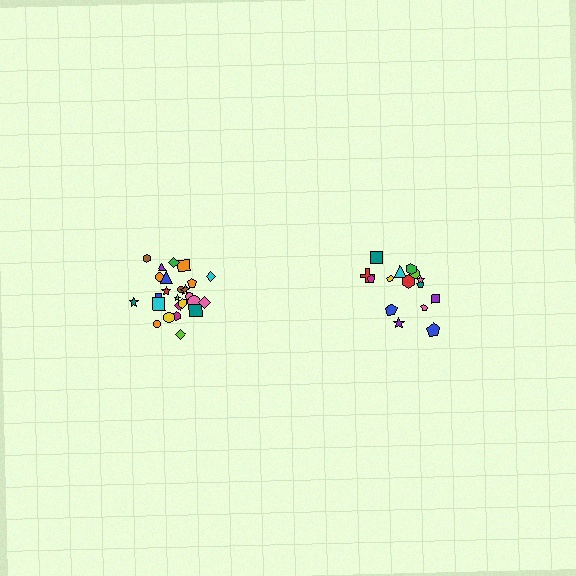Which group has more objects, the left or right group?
The left group.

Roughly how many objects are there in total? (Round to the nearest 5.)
Roughly 40 objects in total.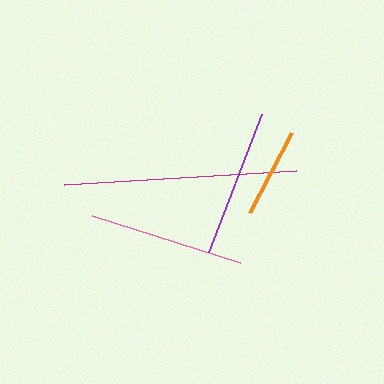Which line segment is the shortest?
The orange line is the shortest at approximately 90 pixels.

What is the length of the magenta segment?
The magenta segment is approximately 232 pixels long.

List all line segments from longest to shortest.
From longest to shortest: magenta, pink, purple, orange.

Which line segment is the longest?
The magenta line is the longest at approximately 232 pixels.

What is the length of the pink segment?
The pink segment is approximately 155 pixels long.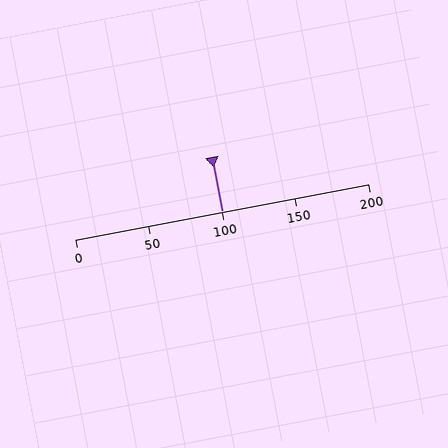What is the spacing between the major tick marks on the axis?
The major ticks are spaced 50 apart.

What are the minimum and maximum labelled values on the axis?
The axis runs from 0 to 200.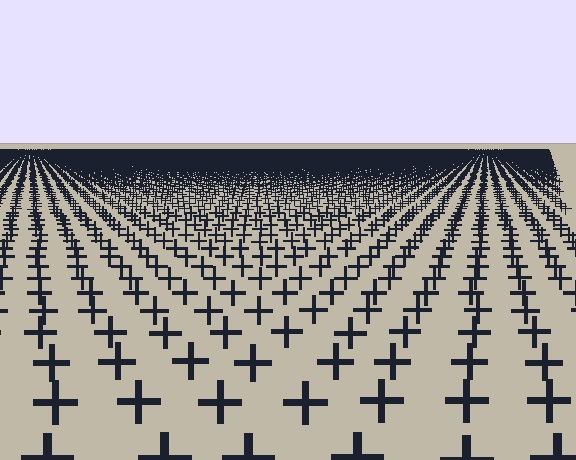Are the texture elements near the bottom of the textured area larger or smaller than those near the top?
Larger. Near the bottom, elements are closer to the viewer and appear at a bigger on-screen size.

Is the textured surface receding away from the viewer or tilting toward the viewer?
The surface is receding away from the viewer. Texture elements get smaller and denser toward the top.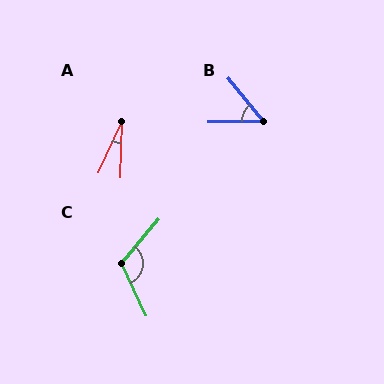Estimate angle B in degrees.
Approximately 51 degrees.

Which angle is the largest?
C, at approximately 115 degrees.